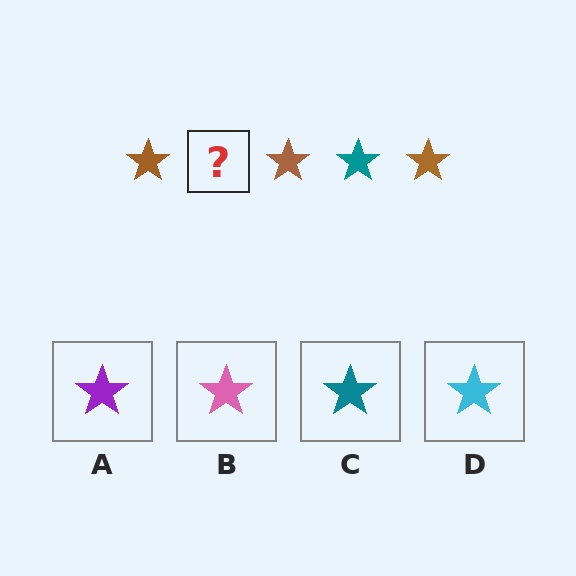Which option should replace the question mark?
Option C.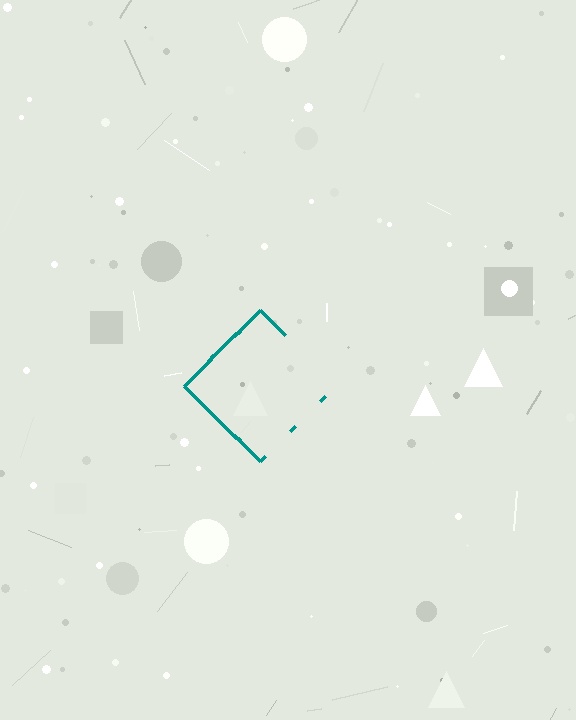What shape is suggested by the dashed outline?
The dashed outline suggests a diamond.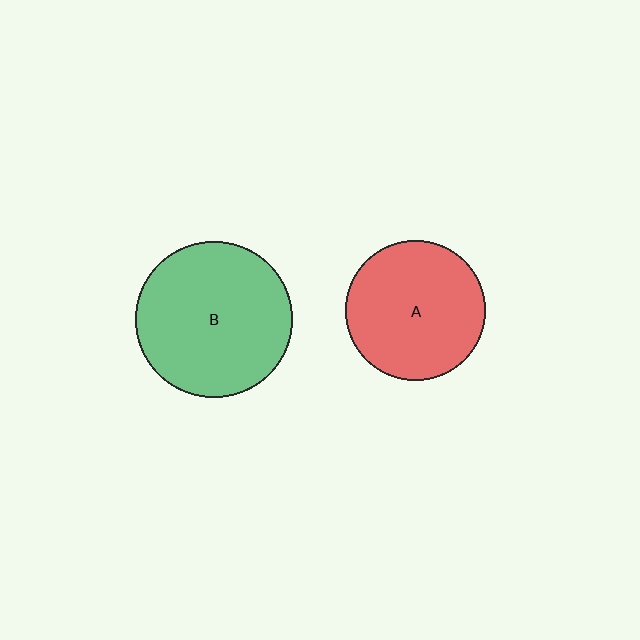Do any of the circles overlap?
No, none of the circles overlap.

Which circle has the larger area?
Circle B (green).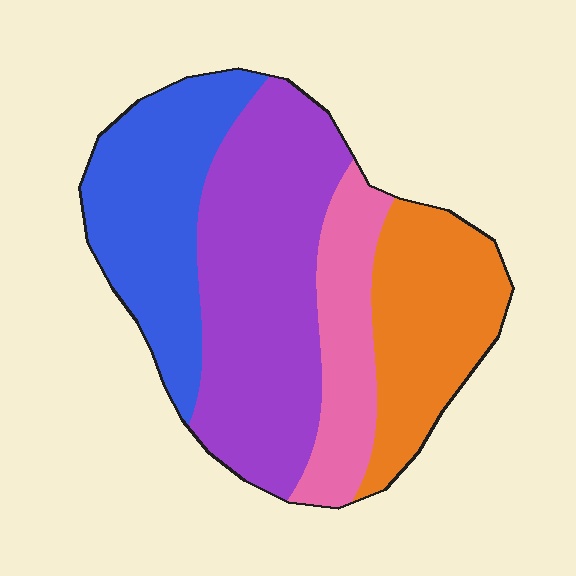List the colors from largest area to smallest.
From largest to smallest: purple, blue, orange, pink.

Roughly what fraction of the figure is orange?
Orange takes up about one fifth (1/5) of the figure.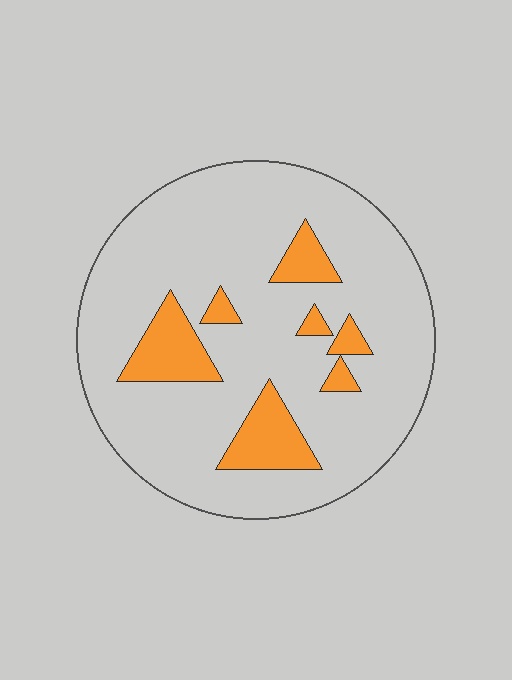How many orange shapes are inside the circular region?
7.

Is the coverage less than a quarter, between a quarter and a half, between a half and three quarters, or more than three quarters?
Less than a quarter.